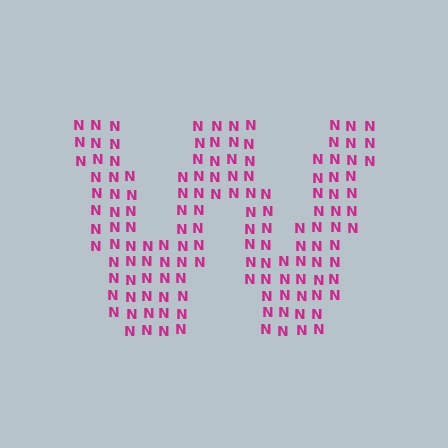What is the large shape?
The large shape is the letter W.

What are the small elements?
The small elements are letter N's.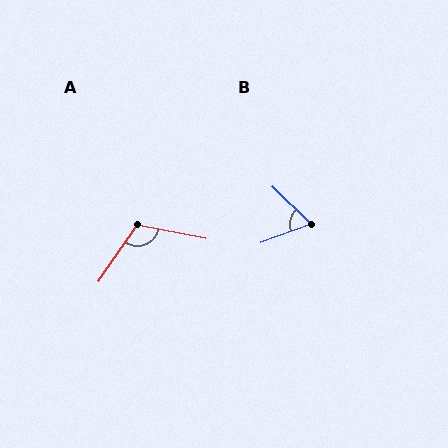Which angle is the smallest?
B, at approximately 65 degrees.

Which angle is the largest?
A, at approximately 113 degrees.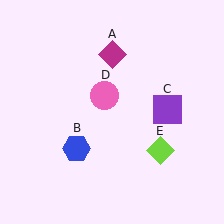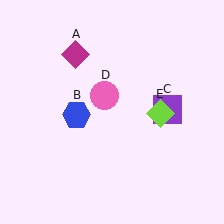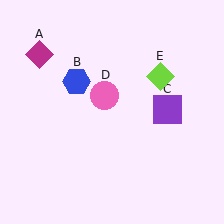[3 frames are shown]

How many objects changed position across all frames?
3 objects changed position: magenta diamond (object A), blue hexagon (object B), lime diamond (object E).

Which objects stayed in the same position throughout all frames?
Purple square (object C) and pink circle (object D) remained stationary.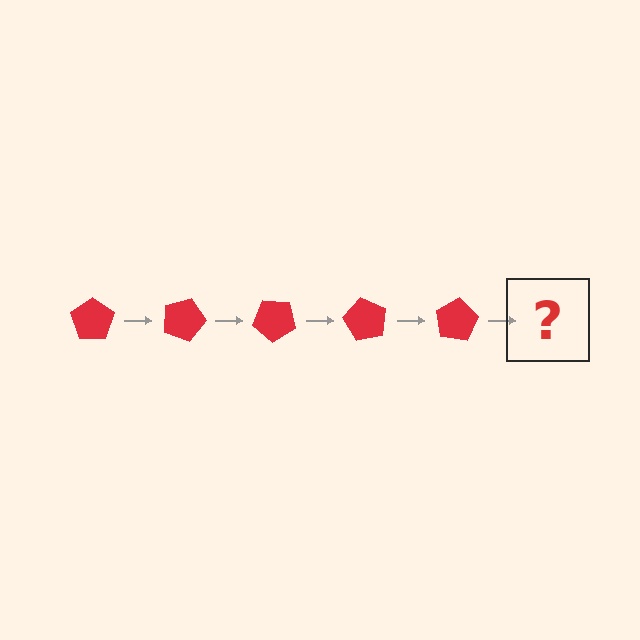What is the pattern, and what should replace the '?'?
The pattern is that the pentagon rotates 20 degrees each step. The '?' should be a red pentagon rotated 100 degrees.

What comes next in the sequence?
The next element should be a red pentagon rotated 100 degrees.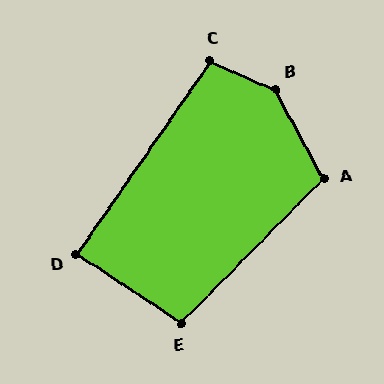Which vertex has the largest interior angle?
B, at approximately 142 degrees.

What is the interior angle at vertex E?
Approximately 101 degrees (obtuse).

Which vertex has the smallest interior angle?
D, at approximately 88 degrees.